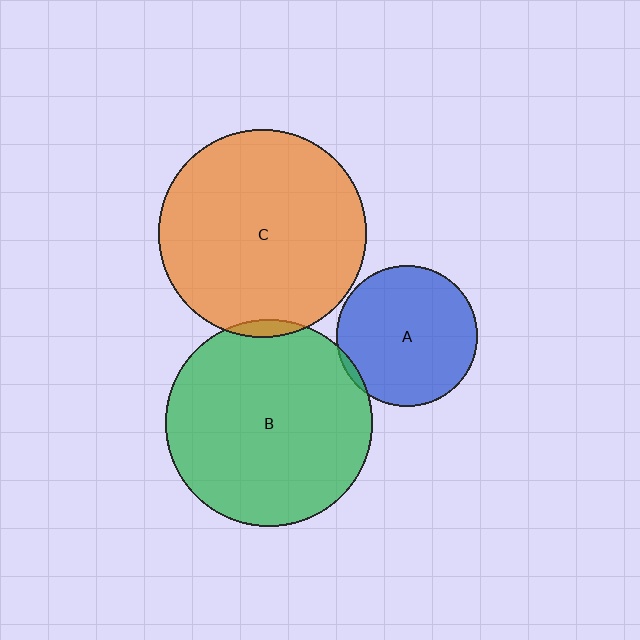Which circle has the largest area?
Circle C (orange).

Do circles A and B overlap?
Yes.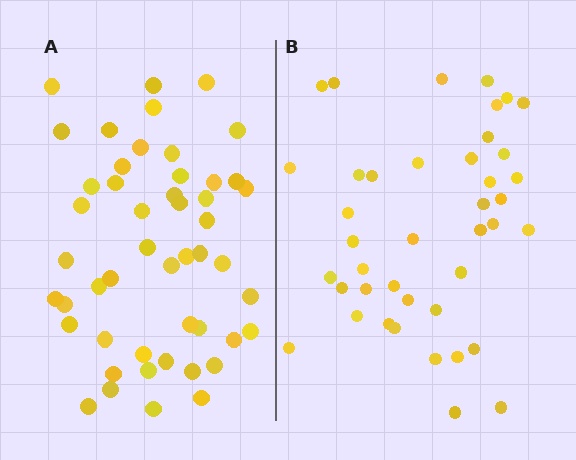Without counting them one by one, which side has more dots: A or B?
Region A (the left region) has more dots.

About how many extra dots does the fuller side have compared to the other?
Region A has roughly 8 or so more dots than region B.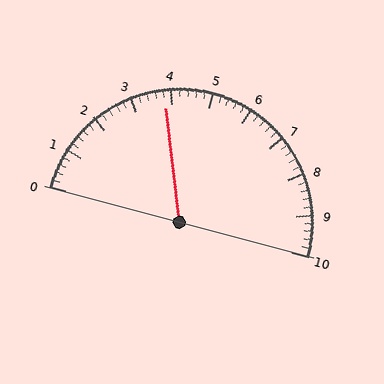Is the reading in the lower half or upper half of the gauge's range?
The reading is in the lower half of the range (0 to 10).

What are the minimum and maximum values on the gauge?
The gauge ranges from 0 to 10.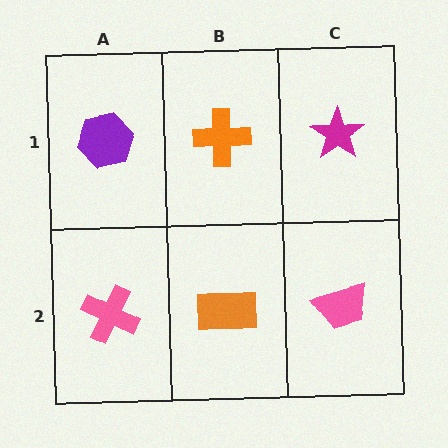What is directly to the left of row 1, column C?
An orange cross.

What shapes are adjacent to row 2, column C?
A magenta star (row 1, column C), an orange rectangle (row 2, column B).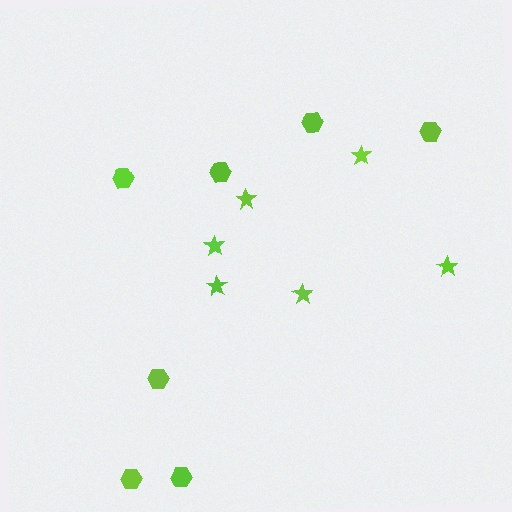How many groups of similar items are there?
There are 2 groups: one group of hexagons (7) and one group of stars (6).